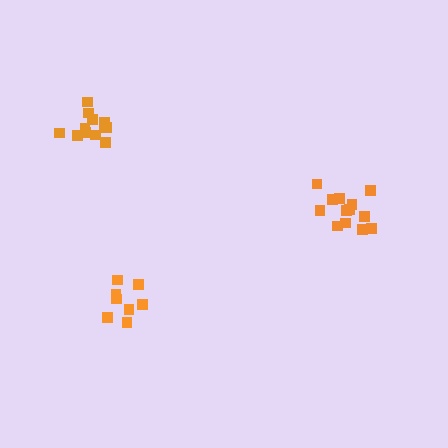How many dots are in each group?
Group 1: 13 dots, Group 2: 8 dots, Group 3: 14 dots (35 total).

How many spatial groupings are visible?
There are 3 spatial groupings.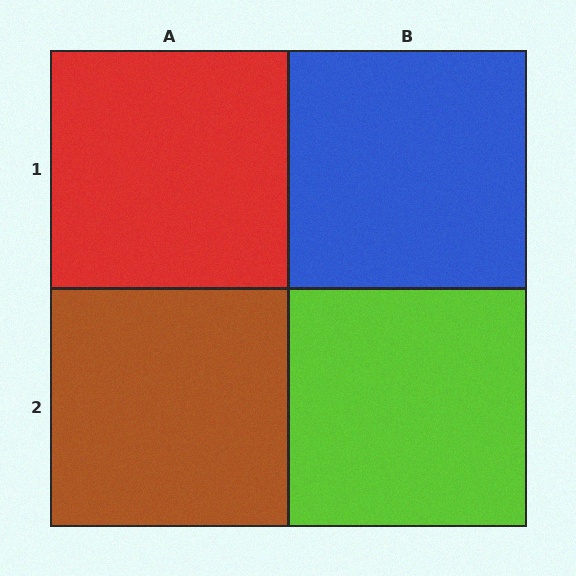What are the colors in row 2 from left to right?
Brown, lime.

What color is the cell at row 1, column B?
Blue.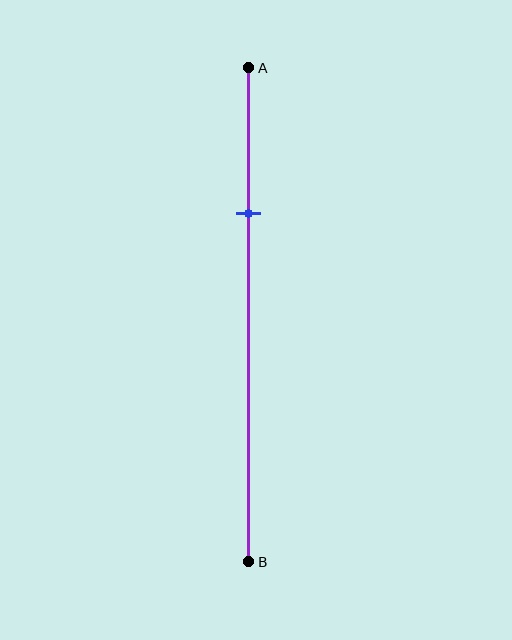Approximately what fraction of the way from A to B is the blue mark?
The blue mark is approximately 30% of the way from A to B.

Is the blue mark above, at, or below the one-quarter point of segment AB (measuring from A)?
The blue mark is below the one-quarter point of segment AB.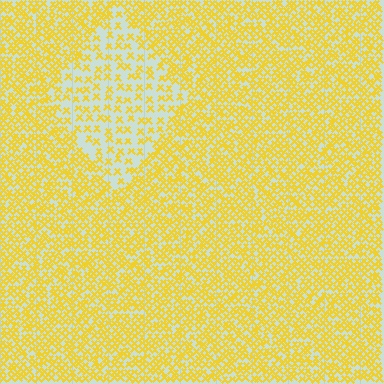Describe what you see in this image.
The image contains small yellow elements arranged at two different densities. A diamond-shaped region is visible where the elements are less densely packed than the surrounding area.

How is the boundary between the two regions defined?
The boundary is defined by a change in element density (approximately 2.2x ratio). All elements are the same color, size, and shape.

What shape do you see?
I see a diamond.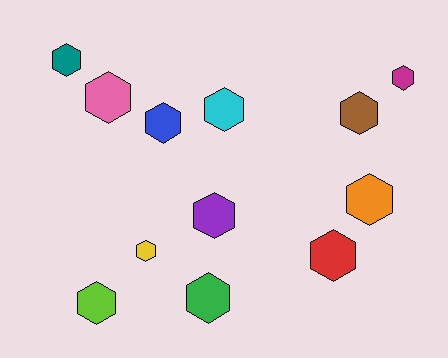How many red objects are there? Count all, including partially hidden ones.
There is 1 red object.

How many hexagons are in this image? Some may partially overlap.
There are 12 hexagons.